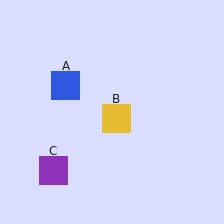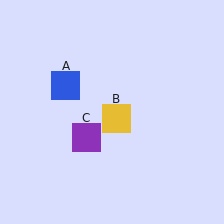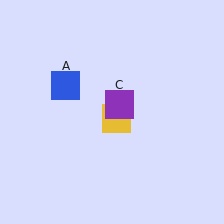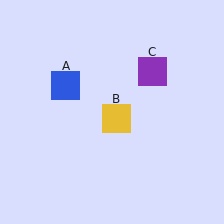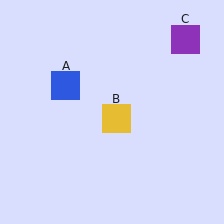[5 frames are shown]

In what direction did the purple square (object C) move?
The purple square (object C) moved up and to the right.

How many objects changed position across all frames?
1 object changed position: purple square (object C).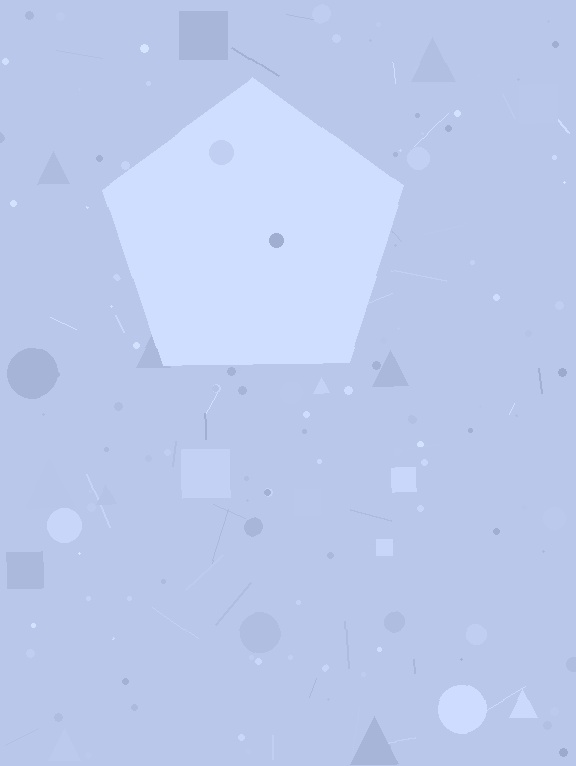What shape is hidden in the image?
A pentagon is hidden in the image.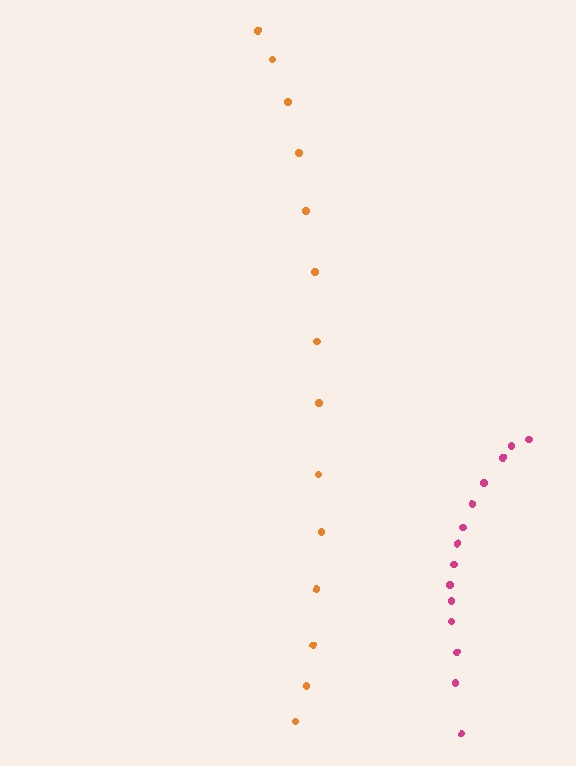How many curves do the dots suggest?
There are 2 distinct paths.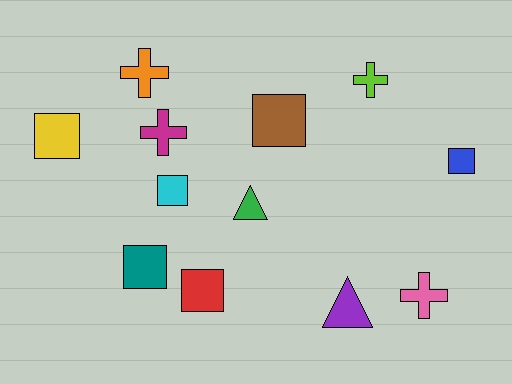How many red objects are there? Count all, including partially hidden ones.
There is 1 red object.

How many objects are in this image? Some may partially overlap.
There are 12 objects.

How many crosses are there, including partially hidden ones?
There are 4 crosses.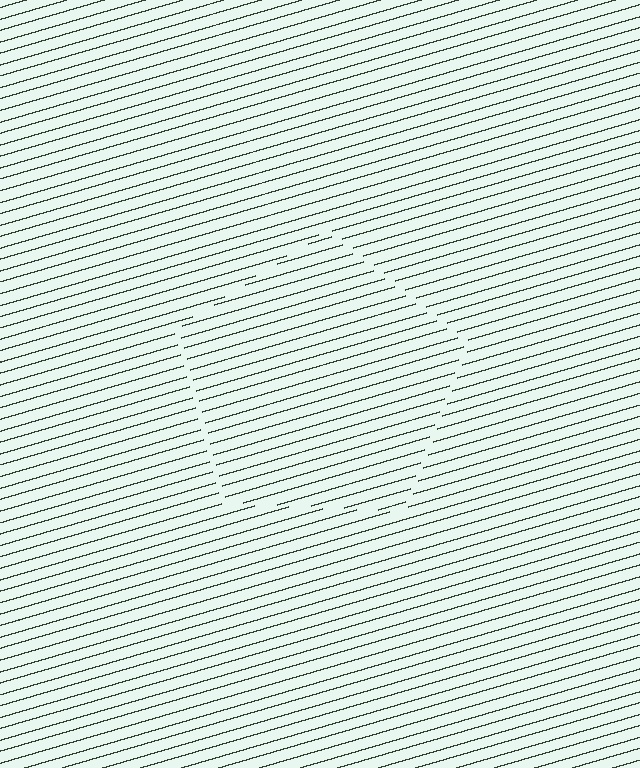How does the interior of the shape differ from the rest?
The interior of the shape contains the same grating, shifted by half a period — the contour is defined by the phase discontinuity where line-ends from the inner and outer gratings abut.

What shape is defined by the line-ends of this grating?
An illusory pentagon. The interior of the shape contains the same grating, shifted by half a period — the contour is defined by the phase discontinuity where line-ends from the inner and outer gratings abut.